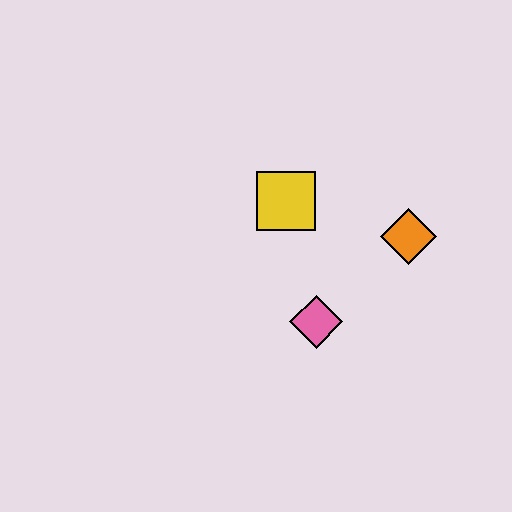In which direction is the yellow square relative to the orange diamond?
The yellow square is to the left of the orange diamond.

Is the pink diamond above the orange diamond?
No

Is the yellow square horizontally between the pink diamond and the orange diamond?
No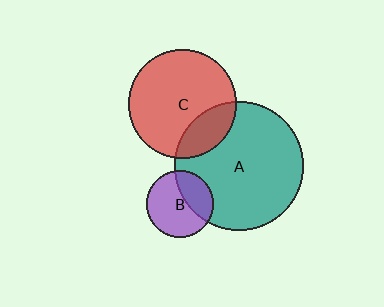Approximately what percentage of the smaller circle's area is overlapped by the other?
Approximately 35%.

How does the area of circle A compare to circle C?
Approximately 1.4 times.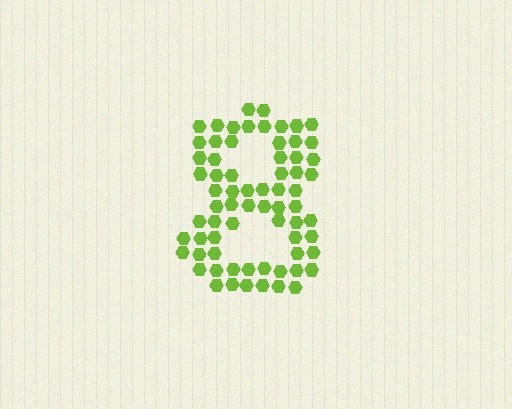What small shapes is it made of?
It is made of small hexagons.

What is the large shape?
The large shape is the digit 8.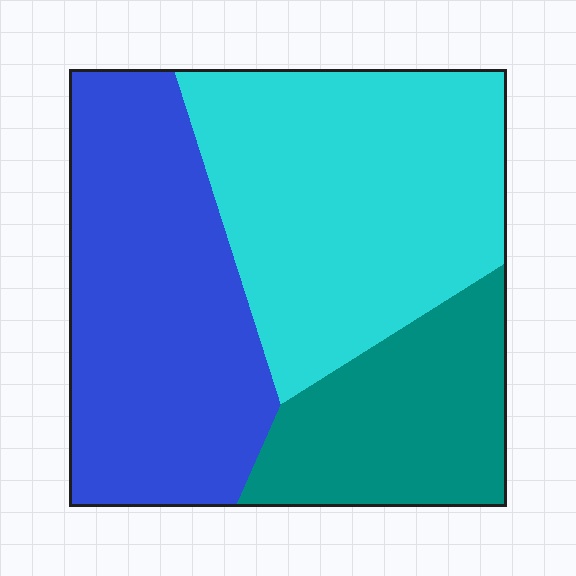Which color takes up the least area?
Teal, at roughly 20%.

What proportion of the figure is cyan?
Cyan takes up about two fifths (2/5) of the figure.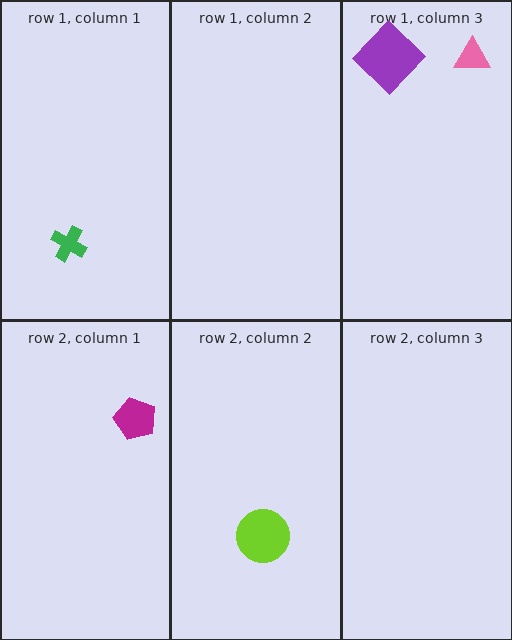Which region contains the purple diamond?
The row 1, column 3 region.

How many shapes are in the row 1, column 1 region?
1.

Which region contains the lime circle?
The row 2, column 2 region.